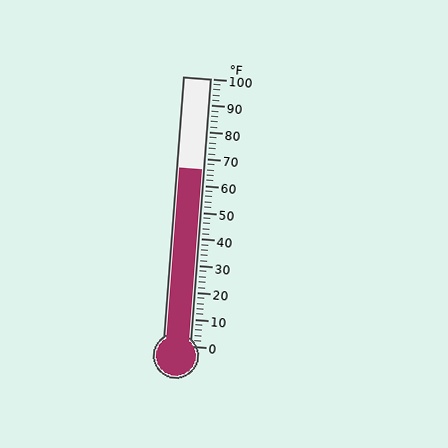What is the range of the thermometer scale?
The thermometer scale ranges from 0°F to 100°F.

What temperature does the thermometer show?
The thermometer shows approximately 66°F.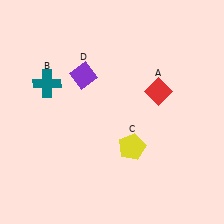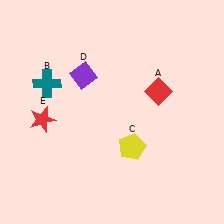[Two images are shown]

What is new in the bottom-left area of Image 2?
A red star (E) was added in the bottom-left area of Image 2.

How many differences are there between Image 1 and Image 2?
There is 1 difference between the two images.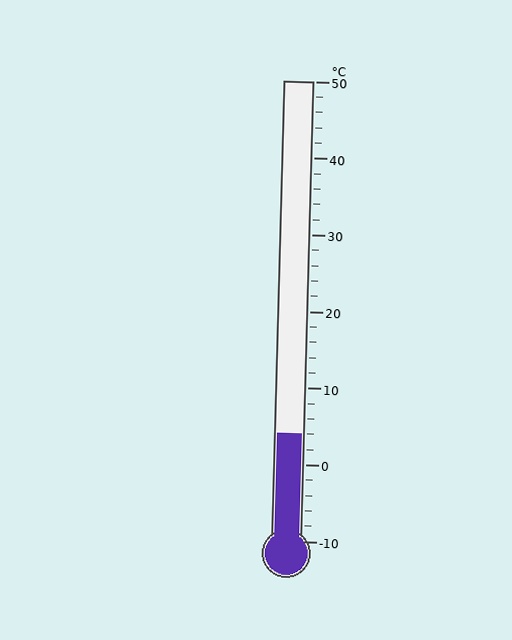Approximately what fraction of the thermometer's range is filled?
The thermometer is filled to approximately 25% of its range.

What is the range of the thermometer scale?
The thermometer scale ranges from -10°C to 50°C.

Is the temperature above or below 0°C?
The temperature is above 0°C.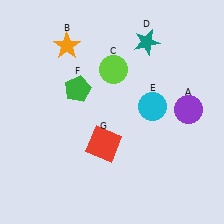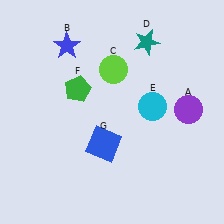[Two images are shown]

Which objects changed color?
B changed from orange to blue. G changed from red to blue.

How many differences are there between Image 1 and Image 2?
There are 2 differences between the two images.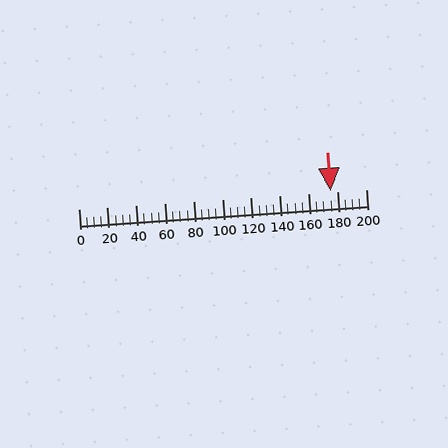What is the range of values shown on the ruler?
The ruler shows values from 0 to 200.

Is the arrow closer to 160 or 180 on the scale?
The arrow is closer to 180.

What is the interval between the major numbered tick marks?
The major tick marks are spaced 20 units apart.